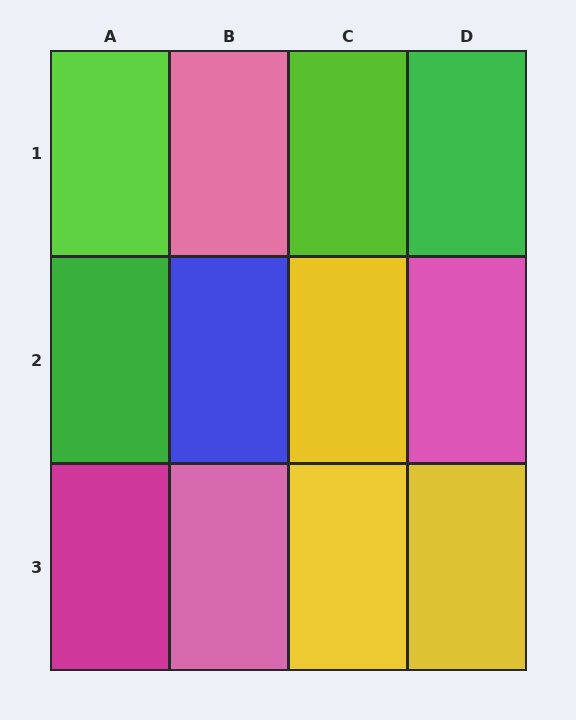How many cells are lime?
2 cells are lime.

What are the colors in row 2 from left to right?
Green, blue, yellow, pink.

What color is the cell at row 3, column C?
Yellow.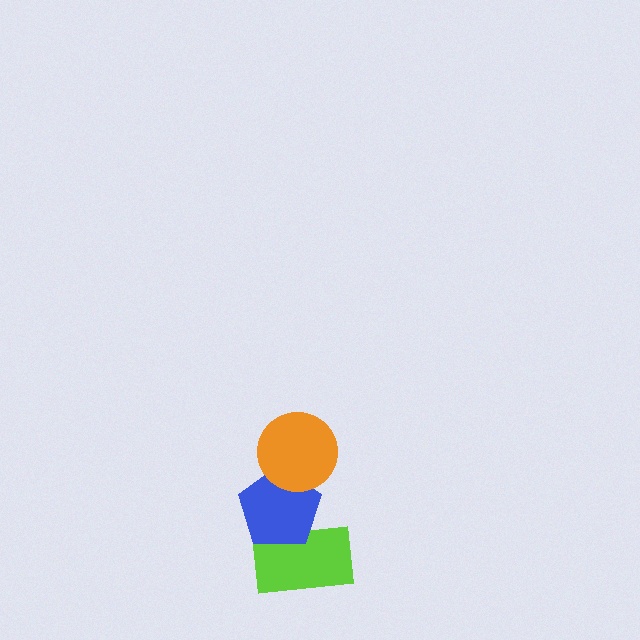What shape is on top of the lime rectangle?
The blue pentagon is on top of the lime rectangle.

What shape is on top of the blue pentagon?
The orange circle is on top of the blue pentagon.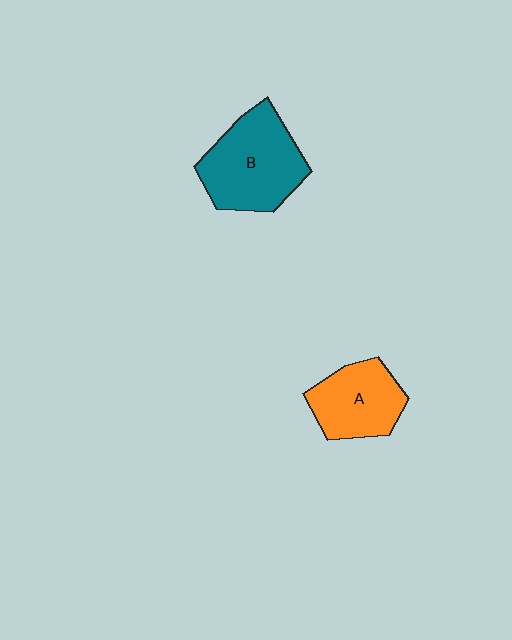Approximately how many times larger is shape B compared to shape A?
Approximately 1.4 times.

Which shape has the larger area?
Shape B (teal).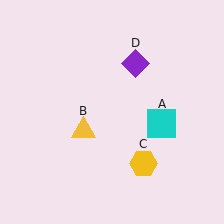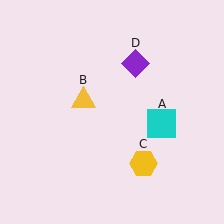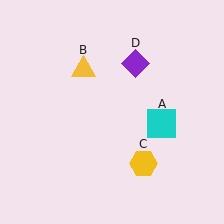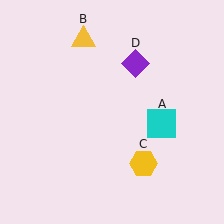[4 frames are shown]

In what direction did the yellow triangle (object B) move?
The yellow triangle (object B) moved up.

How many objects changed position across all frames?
1 object changed position: yellow triangle (object B).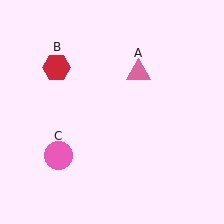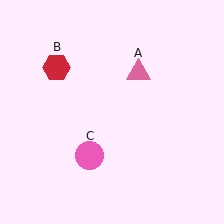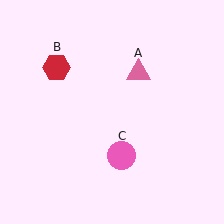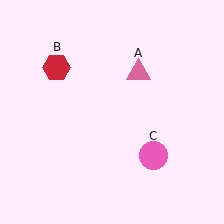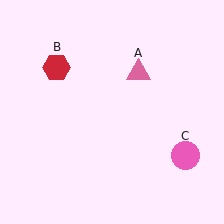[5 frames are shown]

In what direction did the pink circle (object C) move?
The pink circle (object C) moved right.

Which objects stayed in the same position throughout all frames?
Pink triangle (object A) and red hexagon (object B) remained stationary.